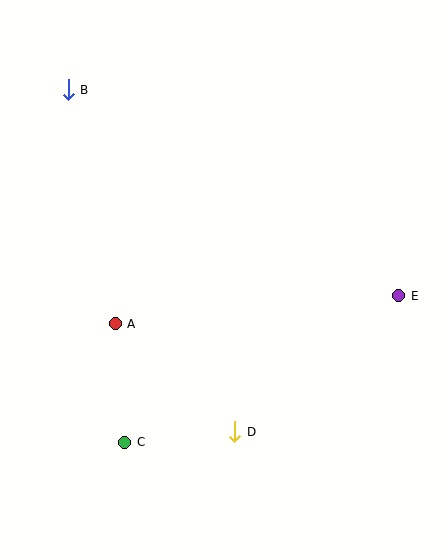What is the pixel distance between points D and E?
The distance between D and E is 213 pixels.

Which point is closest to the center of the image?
Point A at (115, 324) is closest to the center.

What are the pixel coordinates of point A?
Point A is at (115, 324).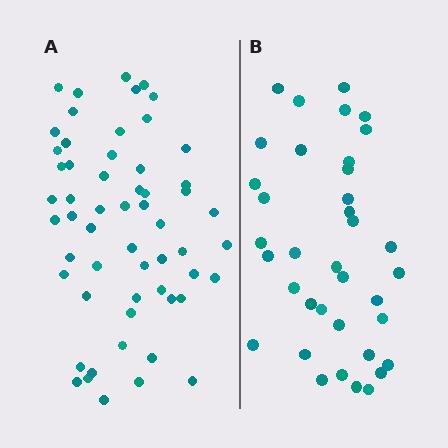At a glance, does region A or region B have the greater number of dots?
Region A (the left region) has more dots.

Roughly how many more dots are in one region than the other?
Region A has approximately 20 more dots than region B.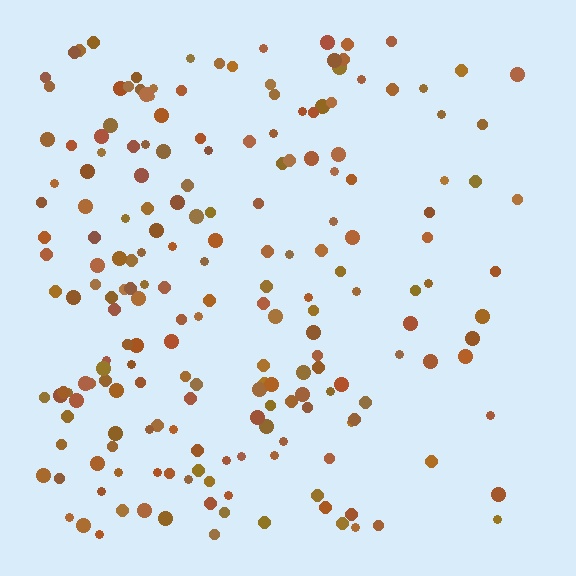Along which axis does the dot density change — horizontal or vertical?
Horizontal.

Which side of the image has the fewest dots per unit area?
The right.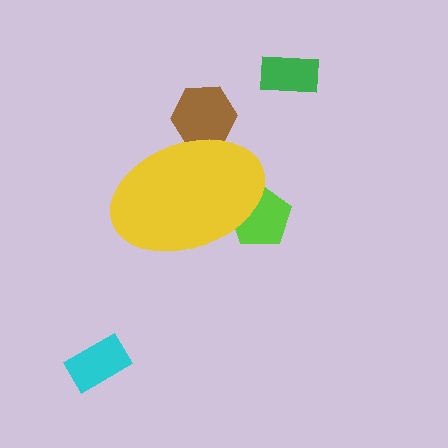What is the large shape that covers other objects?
A yellow ellipse.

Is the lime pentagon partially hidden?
Yes, the lime pentagon is partially hidden behind the yellow ellipse.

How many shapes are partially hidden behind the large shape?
2 shapes are partially hidden.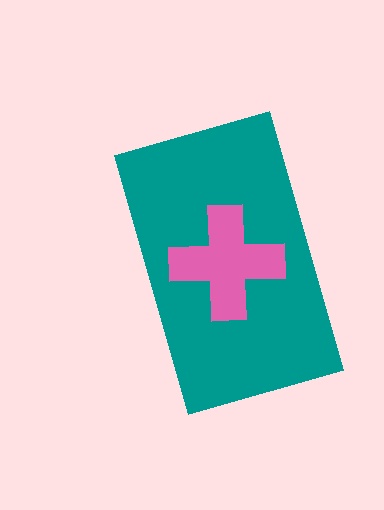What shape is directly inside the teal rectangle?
The pink cross.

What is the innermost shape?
The pink cross.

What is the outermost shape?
The teal rectangle.